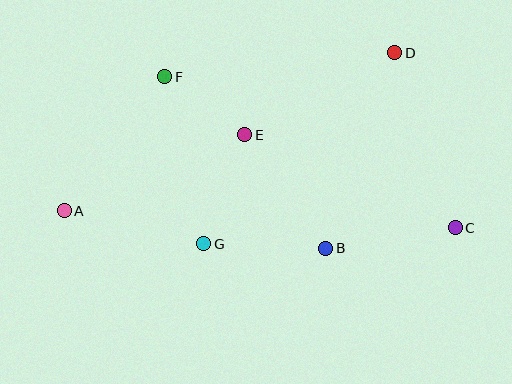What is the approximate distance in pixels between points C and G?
The distance between C and G is approximately 252 pixels.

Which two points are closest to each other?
Points E and F are closest to each other.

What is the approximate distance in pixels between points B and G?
The distance between B and G is approximately 122 pixels.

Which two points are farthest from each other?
Points A and C are farthest from each other.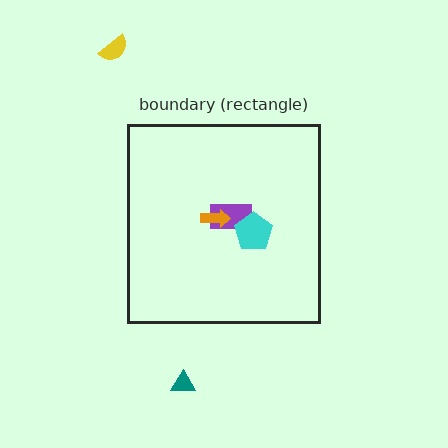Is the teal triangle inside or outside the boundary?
Outside.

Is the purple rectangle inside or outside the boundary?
Inside.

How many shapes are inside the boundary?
3 inside, 2 outside.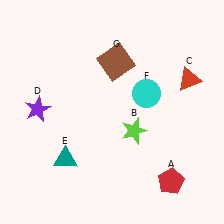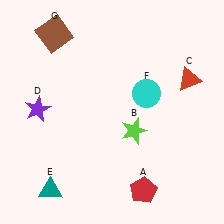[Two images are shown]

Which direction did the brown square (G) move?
The brown square (G) moved left.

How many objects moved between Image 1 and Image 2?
3 objects moved between the two images.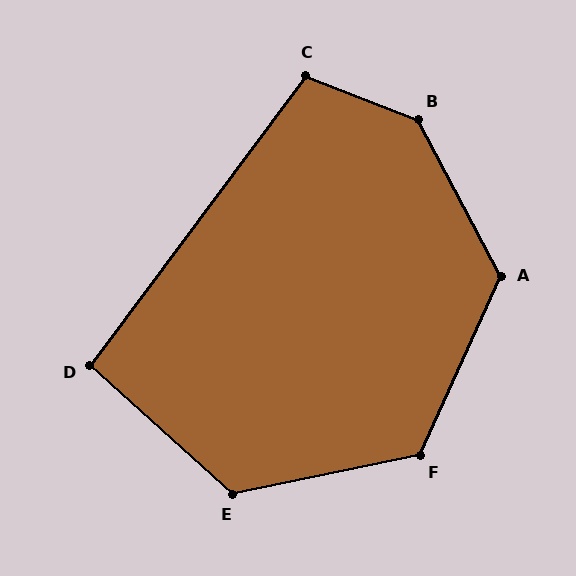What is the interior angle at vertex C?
Approximately 105 degrees (obtuse).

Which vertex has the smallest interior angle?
D, at approximately 95 degrees.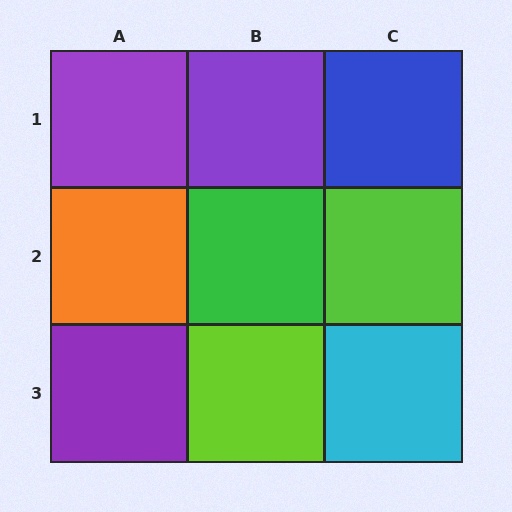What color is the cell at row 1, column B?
Purple.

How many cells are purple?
3 cells are purple.